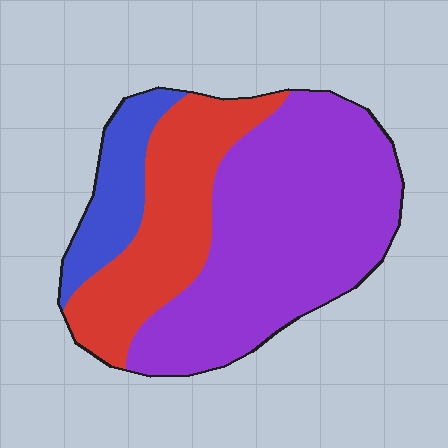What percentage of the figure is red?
Red covers around 30% of the figure.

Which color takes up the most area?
Purple, at roughly 55%.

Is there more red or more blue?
Red.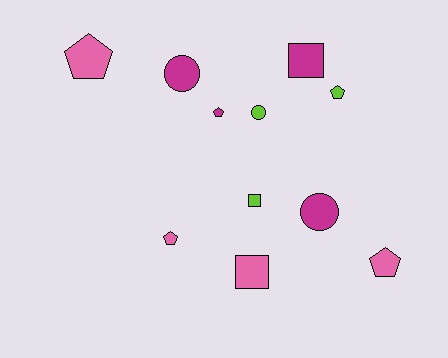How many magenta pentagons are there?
There is 1 magenta pentagon.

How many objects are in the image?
There are 11 objects.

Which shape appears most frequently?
Pentagon, with 5 objects.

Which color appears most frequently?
Magenta, with 4 objects.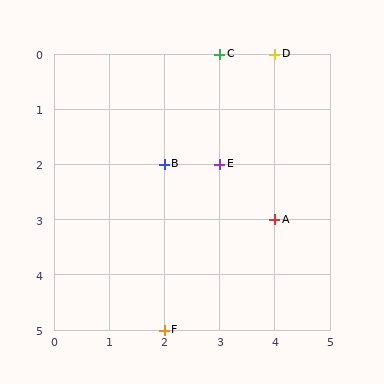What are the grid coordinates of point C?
Point C is at grid coordinates (3, 0).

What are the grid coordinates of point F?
Point F is at grid coordinates (2, 5).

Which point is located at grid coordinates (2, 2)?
Point B is at (2, 2).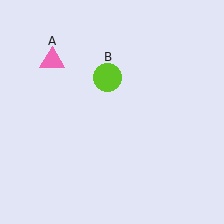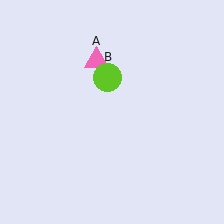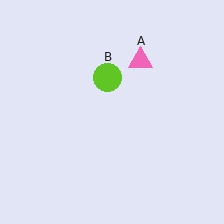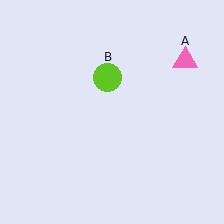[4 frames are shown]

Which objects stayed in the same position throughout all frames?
Lime circle (object B) remained stationary.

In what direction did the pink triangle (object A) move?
The pink triangle (object A) moved right.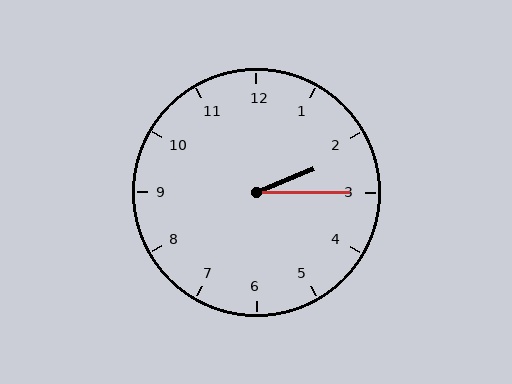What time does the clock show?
2:15.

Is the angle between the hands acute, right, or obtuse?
It is acute.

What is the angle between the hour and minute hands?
Approximately 22 degrees.